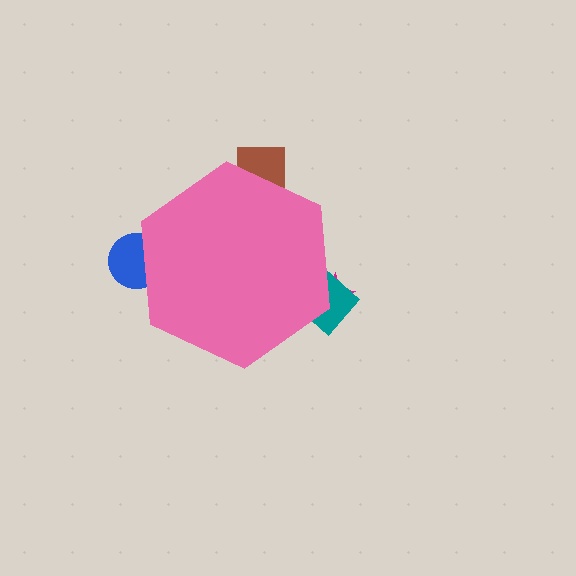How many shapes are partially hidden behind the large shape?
4 shapes are partially hidden.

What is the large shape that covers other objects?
A pink hexagon.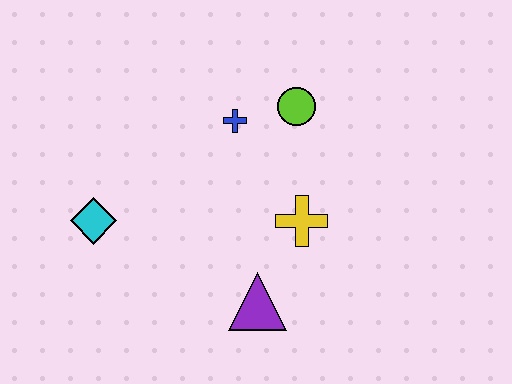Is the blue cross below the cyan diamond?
No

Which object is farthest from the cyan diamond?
The lime circle is farthest from the cyan diamond.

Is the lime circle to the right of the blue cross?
Yes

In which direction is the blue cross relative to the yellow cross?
The blue cross is above the yellow cross.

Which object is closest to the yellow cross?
The purple triangle is closest to the yellow cross.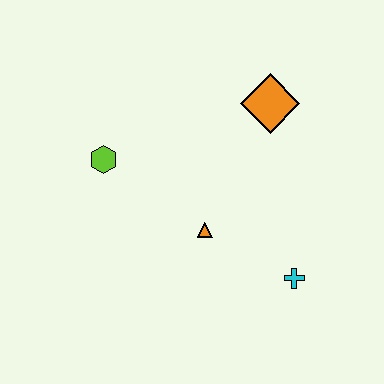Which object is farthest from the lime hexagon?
The cyan cross is farthest from the lime hexagon.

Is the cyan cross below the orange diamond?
Yes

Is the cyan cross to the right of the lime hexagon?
Yes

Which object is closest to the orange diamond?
The orange triangle is closest to the orange diamond.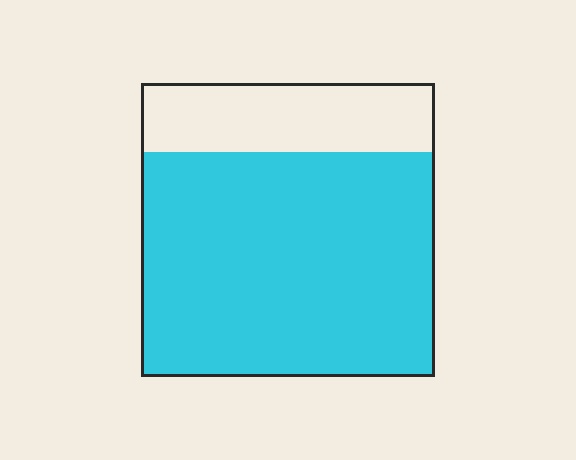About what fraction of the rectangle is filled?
About three quarters (3/4).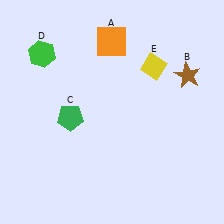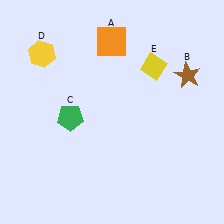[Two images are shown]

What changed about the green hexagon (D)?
In Image 1, D is green. In Image 2, it changed to yellow.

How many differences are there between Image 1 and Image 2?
There is 1 difference between the two images.